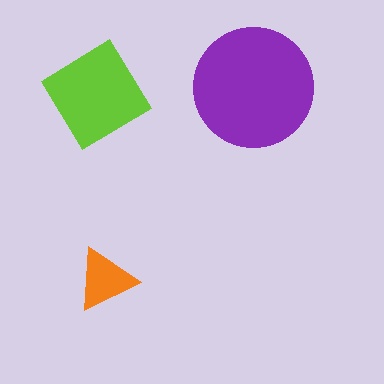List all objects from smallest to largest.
The orange triangle, the lime diamond, the purple circle.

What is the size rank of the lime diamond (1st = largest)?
2nd.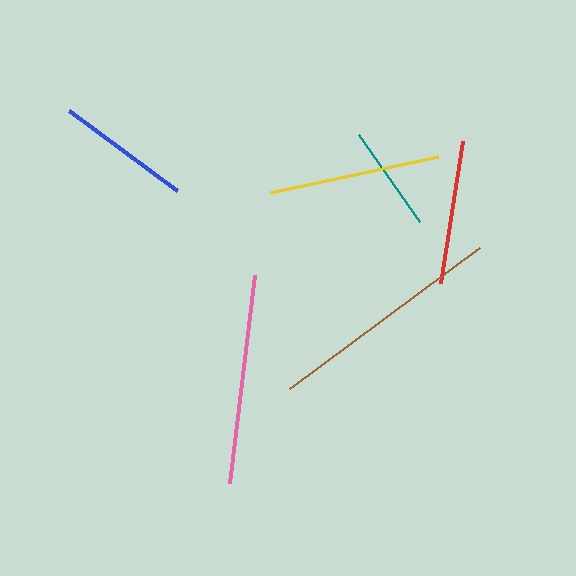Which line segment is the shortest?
The teal line is the shortest at approximately 106 pixels.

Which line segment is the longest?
The brown line is the longest at approximately 237 pixels.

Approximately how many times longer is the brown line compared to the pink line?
The brown line is approximately 1.1 times the length of the pink line.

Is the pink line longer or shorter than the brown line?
The brown line is longer than the pink line.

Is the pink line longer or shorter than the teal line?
The pink line is longer than the teal line.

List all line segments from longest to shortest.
From longest to shortest: brown, pink, yellow, red, blue, teal.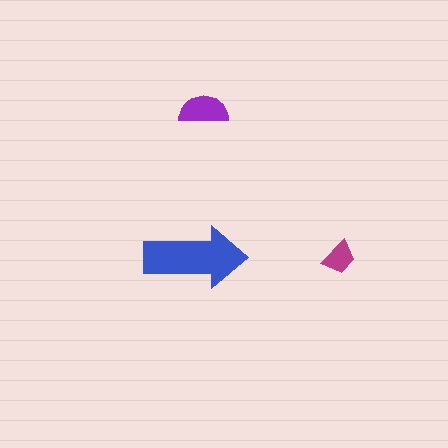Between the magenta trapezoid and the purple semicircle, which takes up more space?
The purple semicircle.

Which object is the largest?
The blue arrow.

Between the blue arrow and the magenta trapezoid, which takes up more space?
The blue arrow.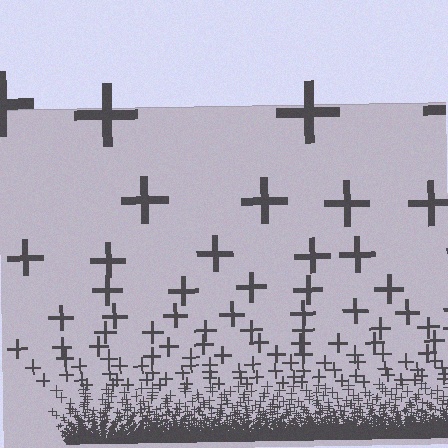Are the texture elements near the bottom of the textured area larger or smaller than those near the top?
Smaller. The gradient is inverted — elements near the bottom are smaller and denser.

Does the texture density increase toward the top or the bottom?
Density increases toward the bottom.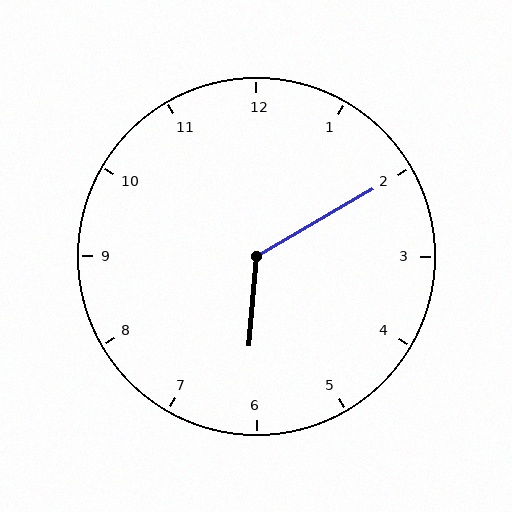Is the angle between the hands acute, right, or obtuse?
It is obtuse.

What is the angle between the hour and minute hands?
Approximately 125 degrees.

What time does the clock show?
6:10.